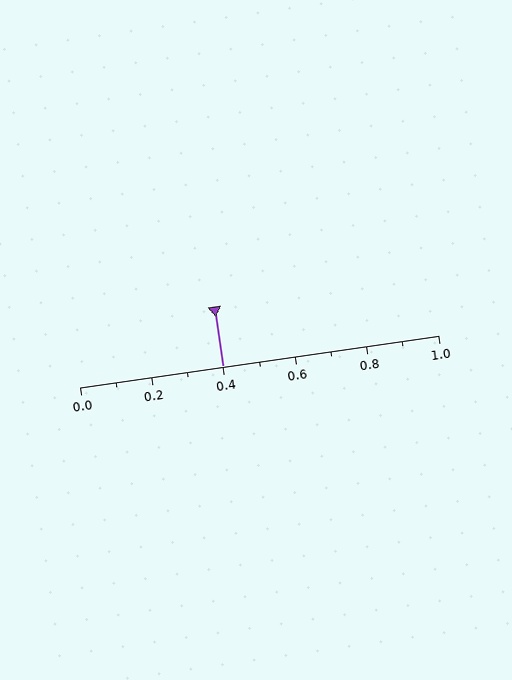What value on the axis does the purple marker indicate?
The marker indicates approximately 0.4.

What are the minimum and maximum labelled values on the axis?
The axis runs from 0.0 to 1.0.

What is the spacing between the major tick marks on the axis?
The major ticks are spaced 0.2 apart.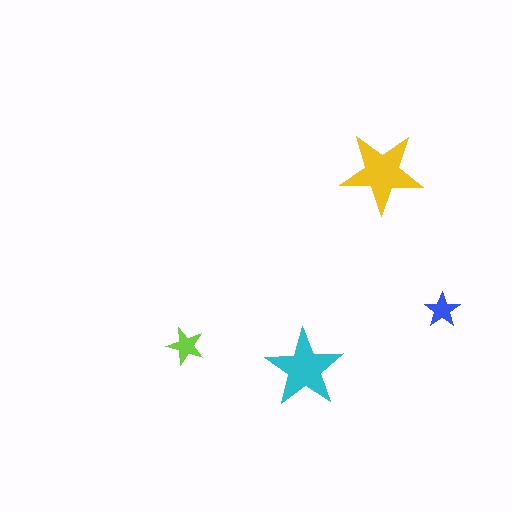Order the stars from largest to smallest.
the yellow one, the cyan one, the lime one, the blue one.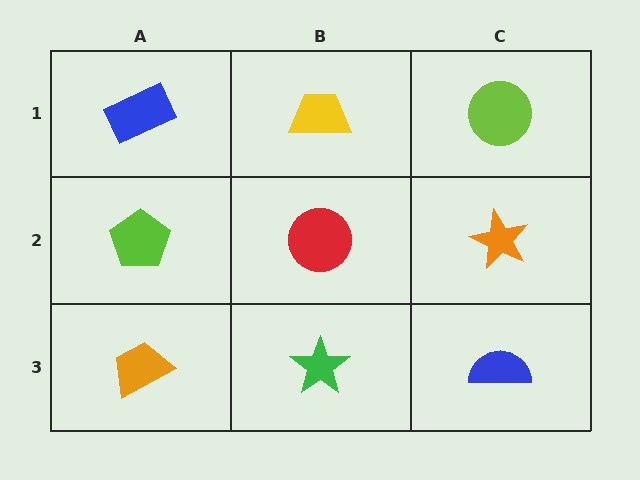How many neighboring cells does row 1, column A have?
2.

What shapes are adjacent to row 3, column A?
A lime pentagon (row 2, column A), a green star (row 3, column B).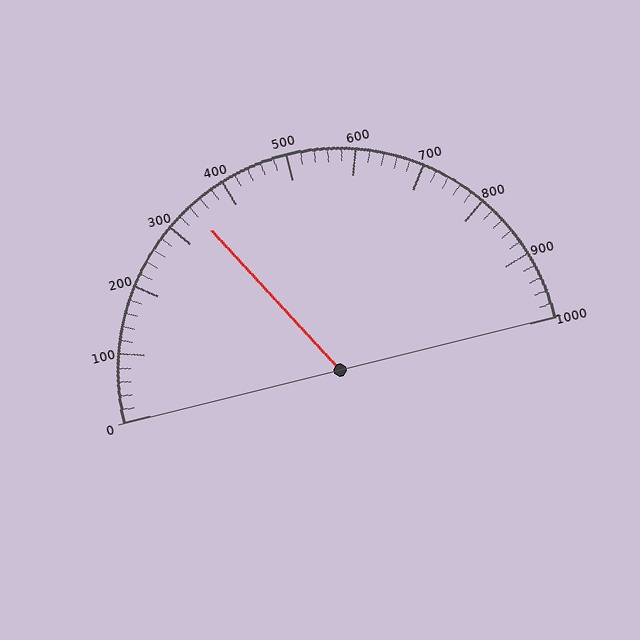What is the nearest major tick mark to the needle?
The nearest major tick mark is 300.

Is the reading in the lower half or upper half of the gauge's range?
The reading is in the lower half of the range (0 to 1000).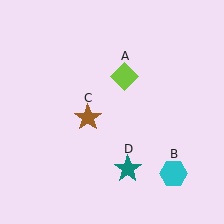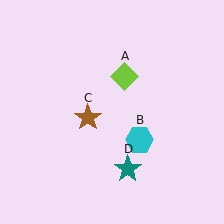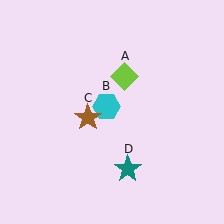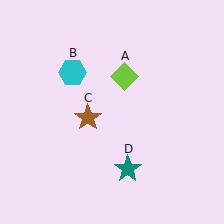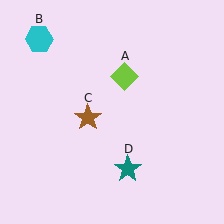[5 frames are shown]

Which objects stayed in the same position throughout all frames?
Lime diamond (object A) and brown star (object C) and teal star (object D) remained stationary.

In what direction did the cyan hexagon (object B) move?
The cyan hexagon (object B) moved up and to the left.